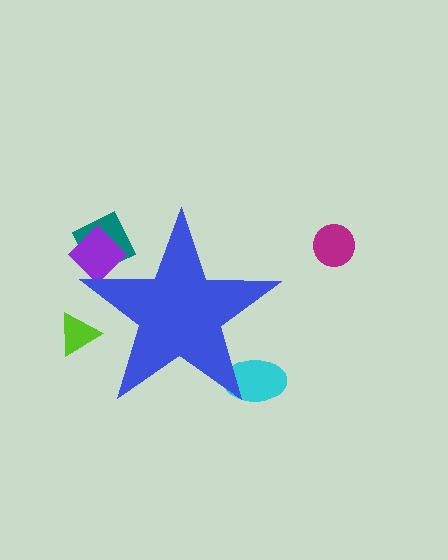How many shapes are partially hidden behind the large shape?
4 shapes are partially hidden.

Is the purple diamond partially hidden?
Yes, the purple diamond is partially hidden behind the blue star.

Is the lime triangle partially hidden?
Yes, the lime triangle is partially hidden behind the blue star.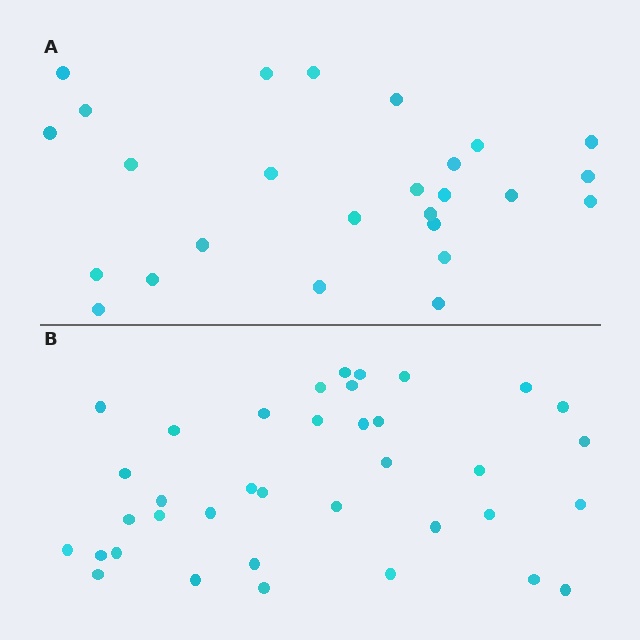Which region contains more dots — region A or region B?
Region B (the bottom region) has more dots.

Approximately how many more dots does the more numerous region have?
Region B has roughly 12 or so more dots than region A.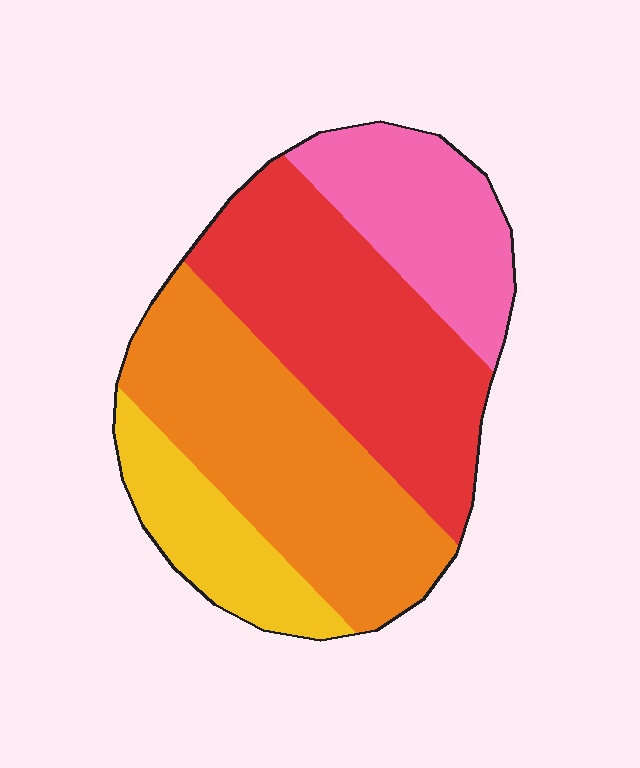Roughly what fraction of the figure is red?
Red takes up about one third (1/3) of the figure.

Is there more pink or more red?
Red.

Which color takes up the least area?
Yellow, at roughly 15%.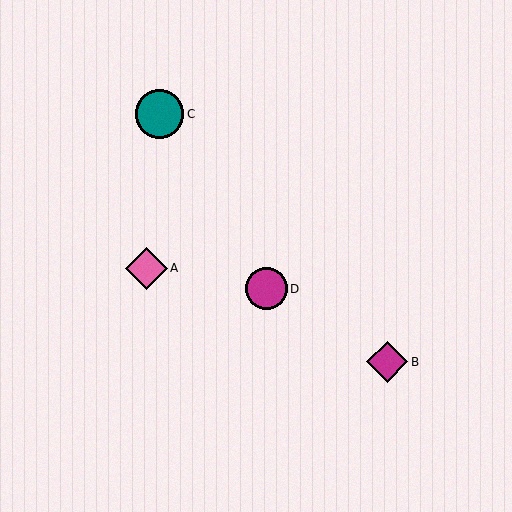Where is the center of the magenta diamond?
The center of the magenta diamond is at (387, 362).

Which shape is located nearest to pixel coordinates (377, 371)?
The magenta diamond (labeled B) at (387, 362) is nearest to that location.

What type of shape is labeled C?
Shape C is a teal circle.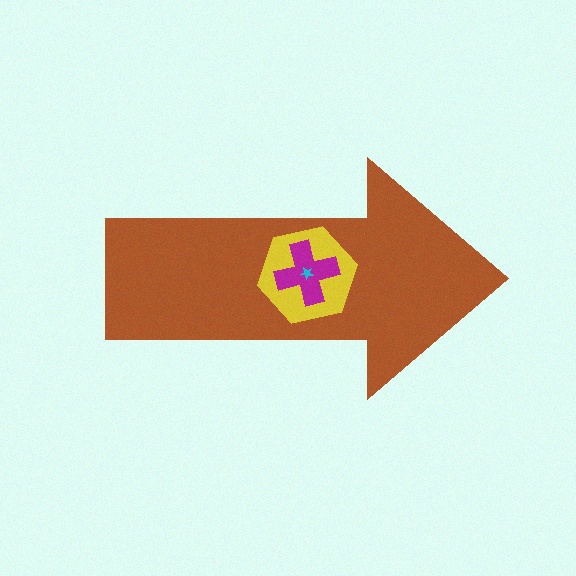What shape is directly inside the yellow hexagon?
The magenta cross.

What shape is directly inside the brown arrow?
The yellow hexagon.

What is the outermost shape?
The brown arrow.